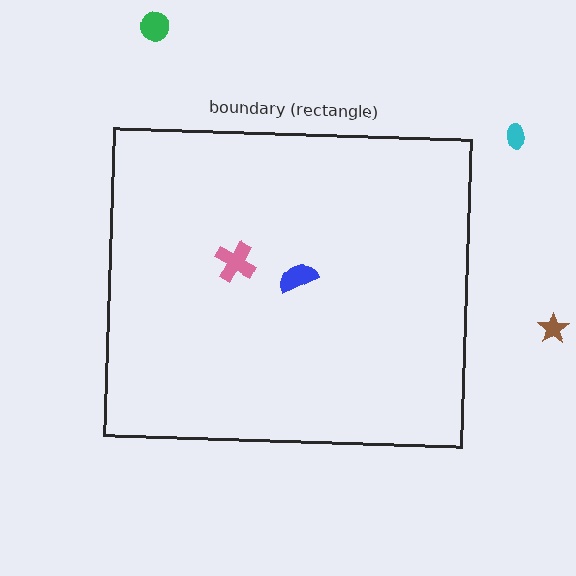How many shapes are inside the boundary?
2 inside, 3 outside.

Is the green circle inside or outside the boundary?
Outside.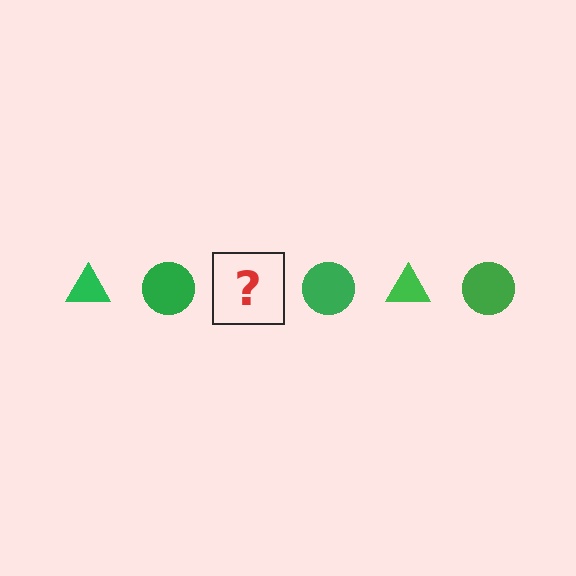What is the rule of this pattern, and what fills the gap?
The rule is that the pattern cycles through triangle, circle shapes in green. The gap should be filled with a green triangle.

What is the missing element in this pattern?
The missing element is a green triangle.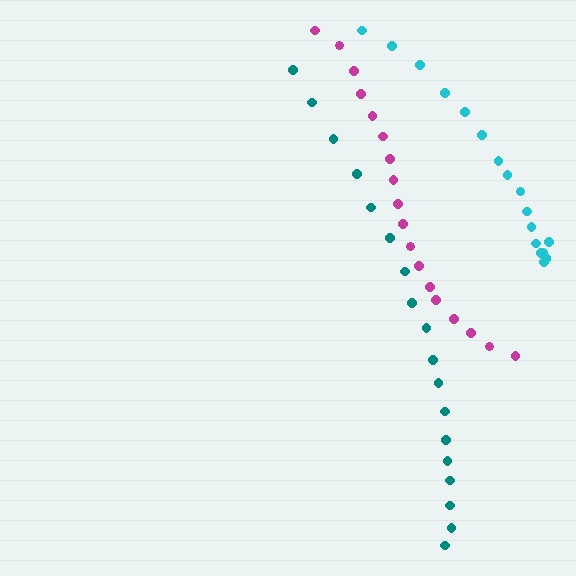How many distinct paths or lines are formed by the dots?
There are 3 distinct paths.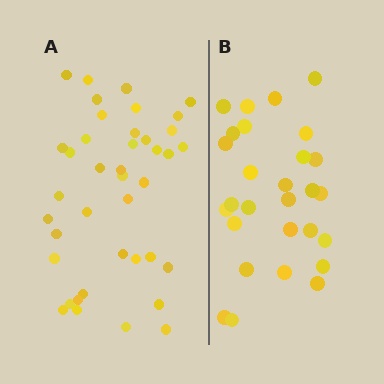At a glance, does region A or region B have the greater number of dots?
Region A (the left region) has more dots.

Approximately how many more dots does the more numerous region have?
Region A has roughly 12 or so more dots than region B.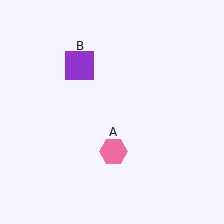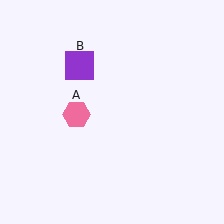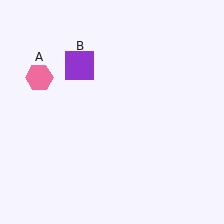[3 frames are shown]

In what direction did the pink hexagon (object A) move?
The pink hexagon (object A) moved up and to the left.